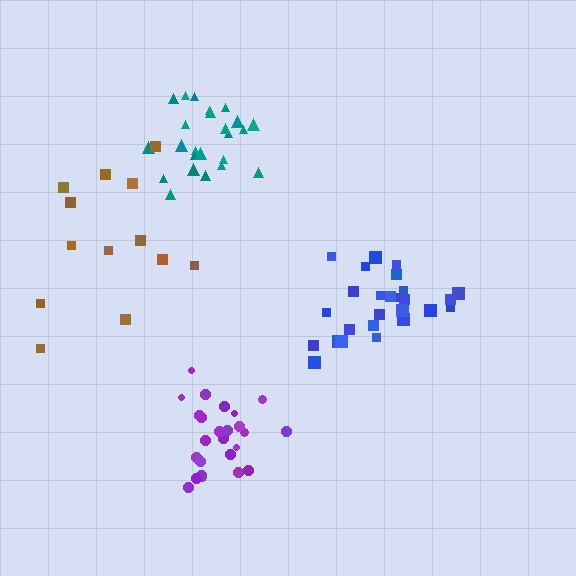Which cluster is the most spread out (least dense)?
Brown.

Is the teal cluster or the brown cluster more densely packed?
Teal.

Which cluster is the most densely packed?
Purple.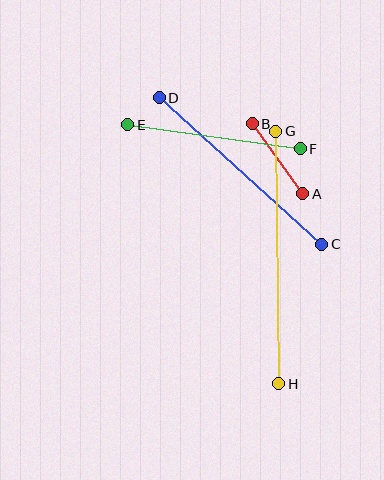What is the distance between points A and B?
The distance is approximately 86 pixels.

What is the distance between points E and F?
The distance is approximately 174 pixels.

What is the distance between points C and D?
The distance is approximately 219 pixels.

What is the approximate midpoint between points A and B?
The midpoint is at approximately (277, 159) pixels.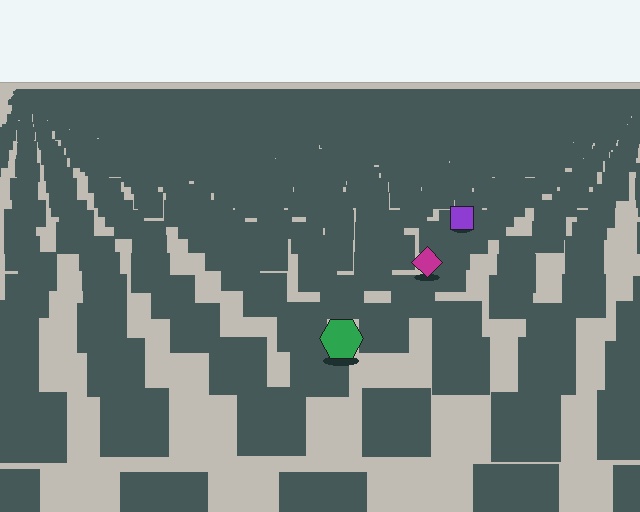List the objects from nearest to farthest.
From nearest to farthest: the green hexagon, the magenta diamond, the purple square.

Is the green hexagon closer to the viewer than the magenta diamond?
Yes. The green hexagon is closer — you can tell from the texture gradient: the ground texture is coarser near it.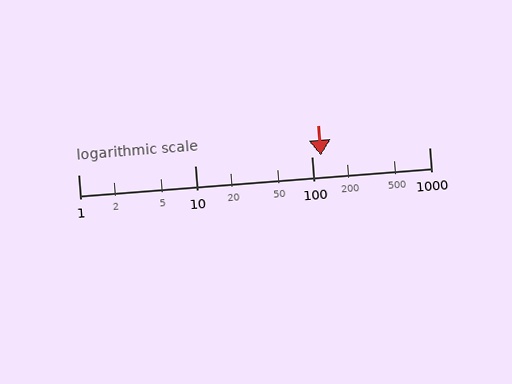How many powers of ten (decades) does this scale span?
The scale spans 3 decades, from 1 to 1000.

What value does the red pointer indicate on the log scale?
The pointer indicates approximately 120.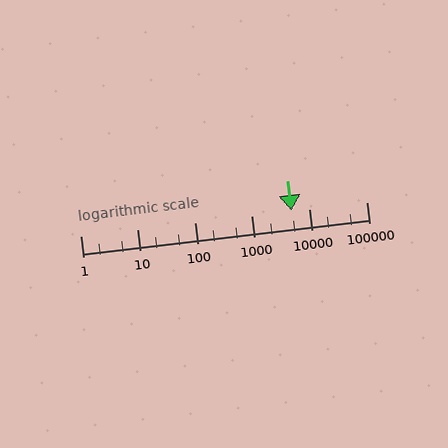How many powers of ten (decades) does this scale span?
The scale spans 5 decades, from 1 to 100000.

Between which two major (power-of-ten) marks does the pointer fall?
The pointer is between 1000 and 10000.